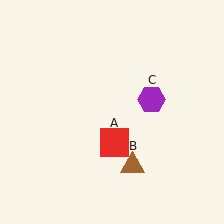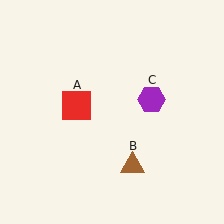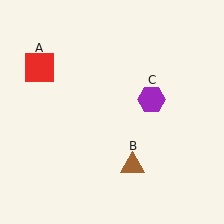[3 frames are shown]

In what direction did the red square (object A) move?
The red square (object A) moved up and to the left.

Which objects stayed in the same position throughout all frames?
Brown triangle (object B) and purple hexagon (object C) remained stationary.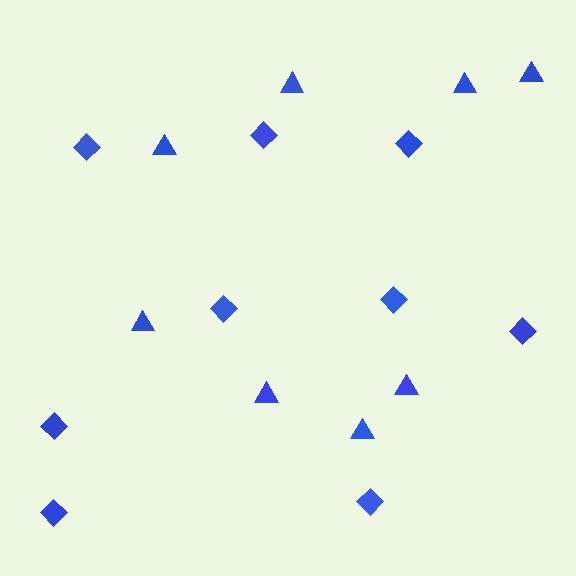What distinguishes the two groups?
There are 2 groups: one group of triangles (8) and one group of diamonds (9).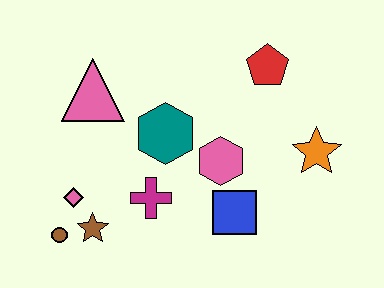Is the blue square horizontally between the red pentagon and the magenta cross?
Yes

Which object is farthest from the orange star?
The brown circle is farthest from the orange star.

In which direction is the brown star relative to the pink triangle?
The brown star is below the pink triangle.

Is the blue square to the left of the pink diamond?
No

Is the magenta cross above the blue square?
Yes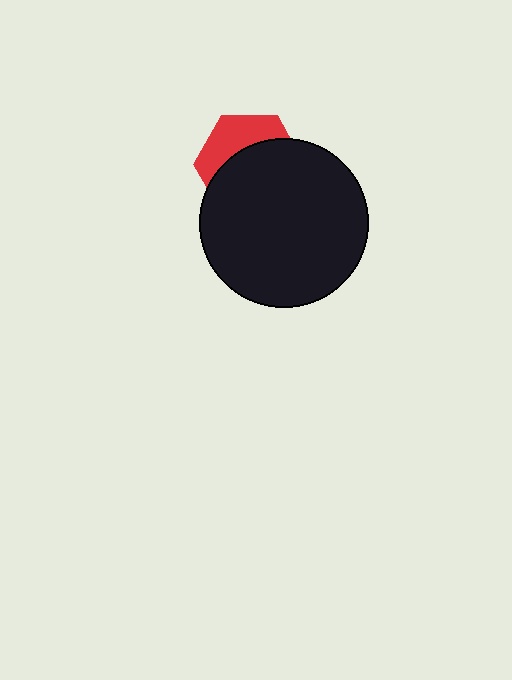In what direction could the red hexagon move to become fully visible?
The red hexagon could move up. That would shift it out from behind the black circle entirely.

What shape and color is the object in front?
The object in front is a black circle.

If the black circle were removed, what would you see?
You would see the complete red hexagon.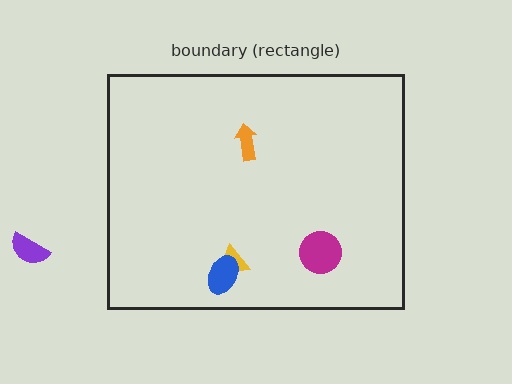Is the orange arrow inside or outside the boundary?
Inside.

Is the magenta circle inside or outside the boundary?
Inside.